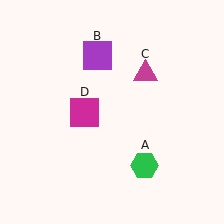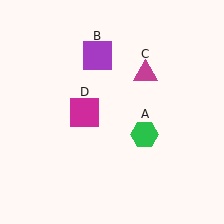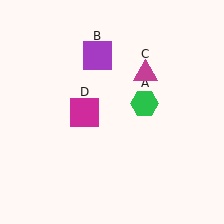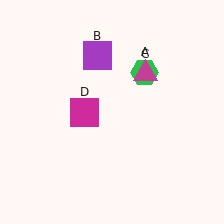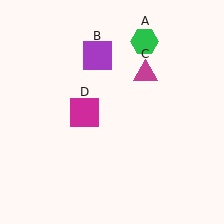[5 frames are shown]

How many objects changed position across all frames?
1 object changed position: green hexagon (object A).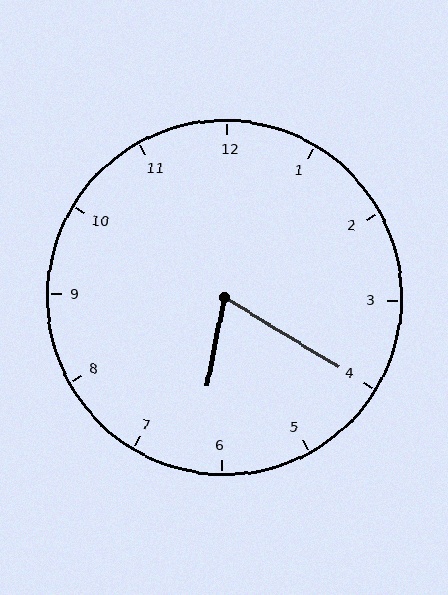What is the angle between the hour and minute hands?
Approximately 70 degrees.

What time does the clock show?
6:20.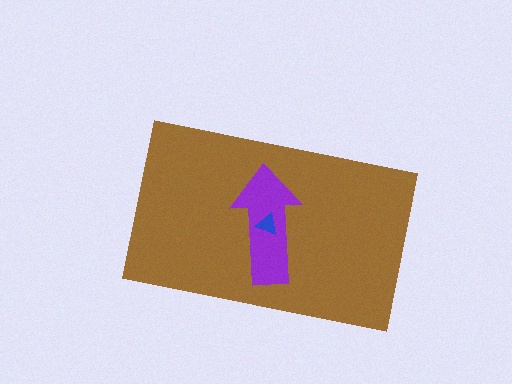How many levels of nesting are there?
3.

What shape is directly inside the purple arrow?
The blue triangle.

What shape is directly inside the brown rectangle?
The purple arrow.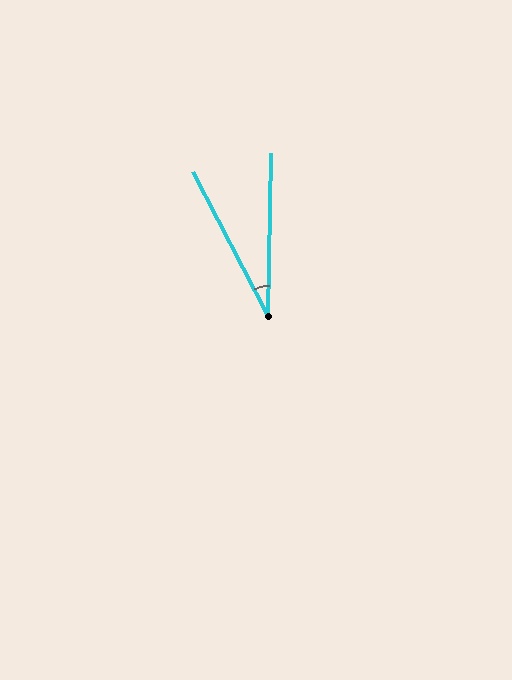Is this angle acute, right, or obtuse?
It is acute.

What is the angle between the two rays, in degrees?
Approximately 29 degrees.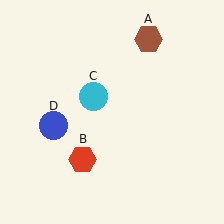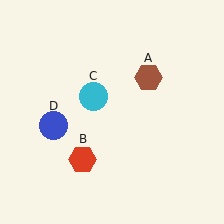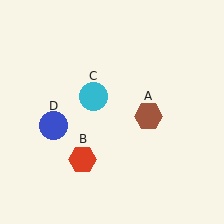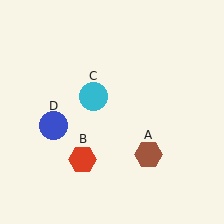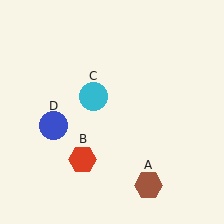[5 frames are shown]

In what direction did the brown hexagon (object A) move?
The brown hexagon (object A) moved down.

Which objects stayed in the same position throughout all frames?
Red hexagon (object B) and cyan circle (object C) and blue circle (object D) remained stationary.